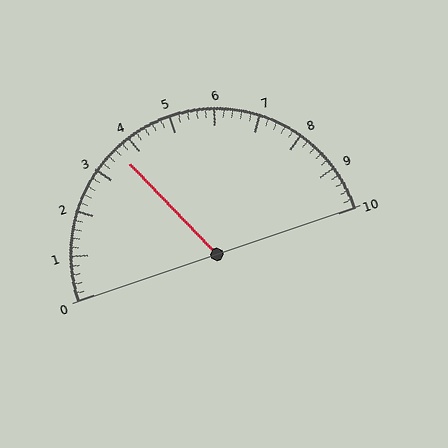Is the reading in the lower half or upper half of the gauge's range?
The reading is in the lower half of the range (0 to 10).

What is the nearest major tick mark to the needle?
The nearest major tick mark is 4.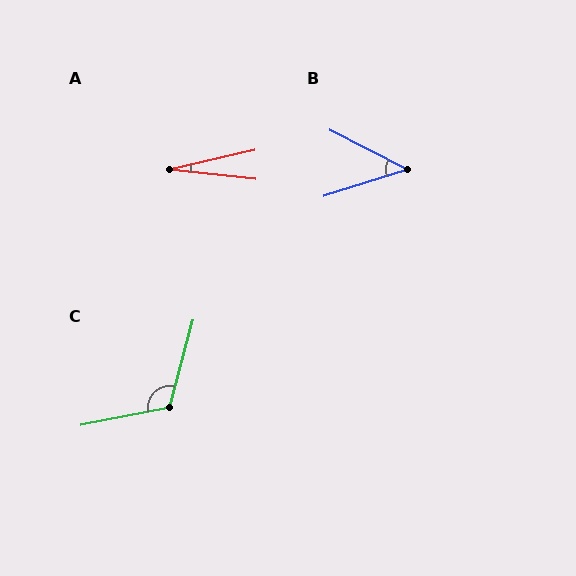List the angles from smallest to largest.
A (19°), B (45°), C (116°).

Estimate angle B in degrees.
Approximately 45 degrees.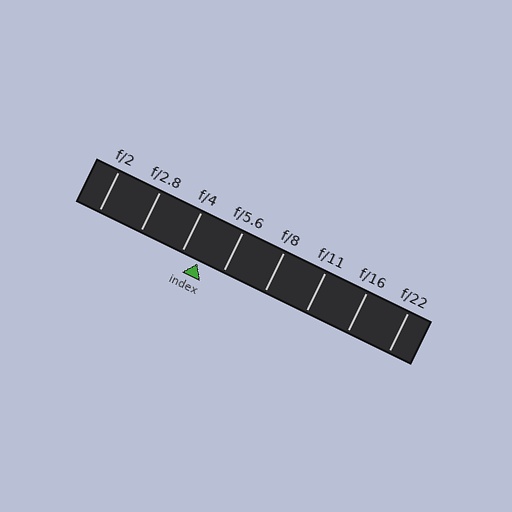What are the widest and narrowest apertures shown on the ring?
The widest aperture shown is f/2 and the narrowest is f/22.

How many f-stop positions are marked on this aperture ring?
There are 8 f-stop positions marked.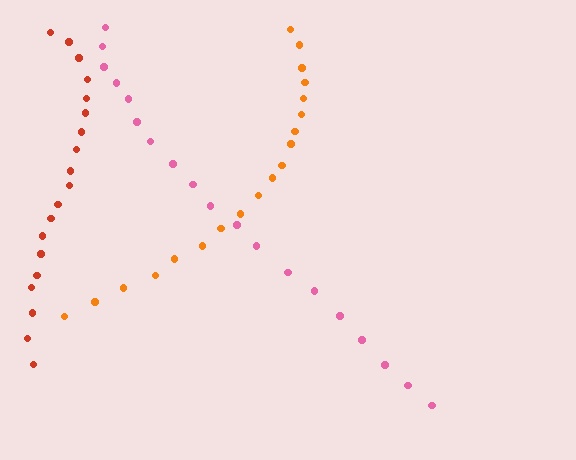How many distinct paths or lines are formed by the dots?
There are 3 distinct paths.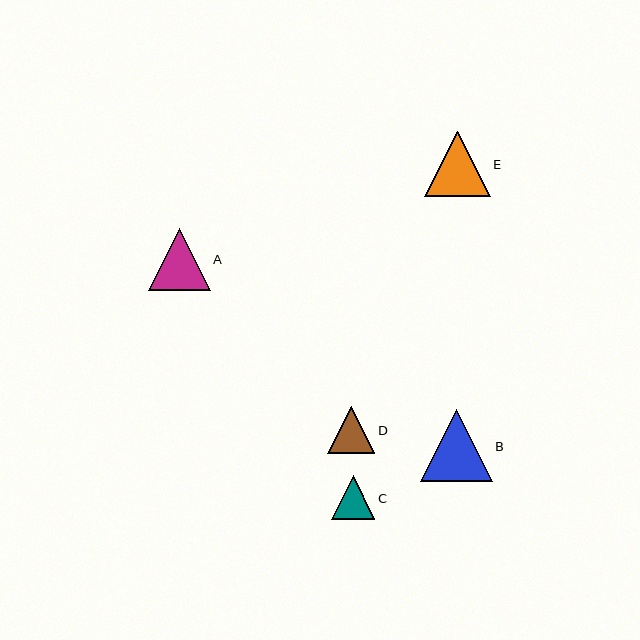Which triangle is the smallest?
Triangle C is the smallest with a size of approximately 43 pixels.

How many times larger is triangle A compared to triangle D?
Triangle A is approximately 1.3 times the size of triangle D.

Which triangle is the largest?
Triangle B is the largest with a size of approximately 72 pixels.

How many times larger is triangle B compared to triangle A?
Triangle B is approximately 1.2 times the size of triangle A.